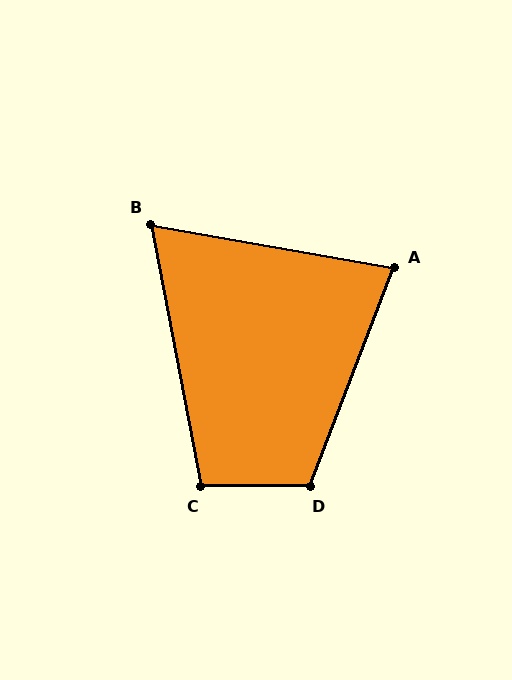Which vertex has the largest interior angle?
D, at approximately 111 degrees.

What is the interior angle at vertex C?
Approximately 101 degrees (obtuse).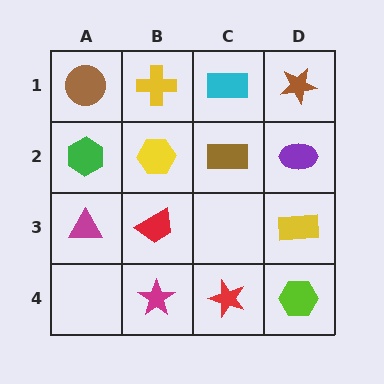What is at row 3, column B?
A red trapezoid.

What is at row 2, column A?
A green hexagon.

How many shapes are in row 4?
3 shapes.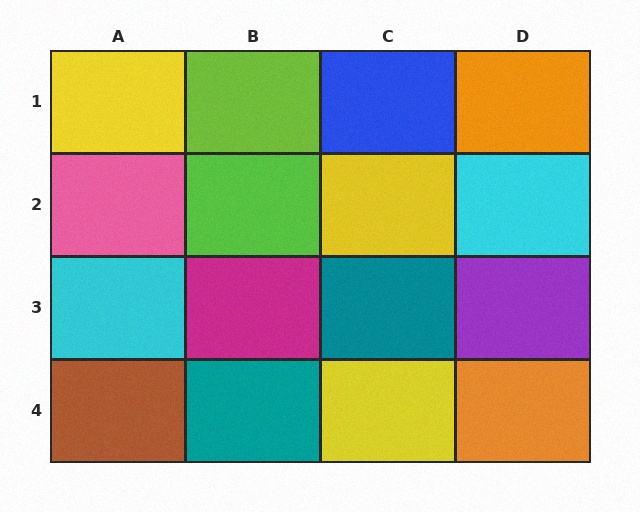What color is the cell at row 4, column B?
Teal.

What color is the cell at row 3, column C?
Teal.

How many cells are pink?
1 cell is pink.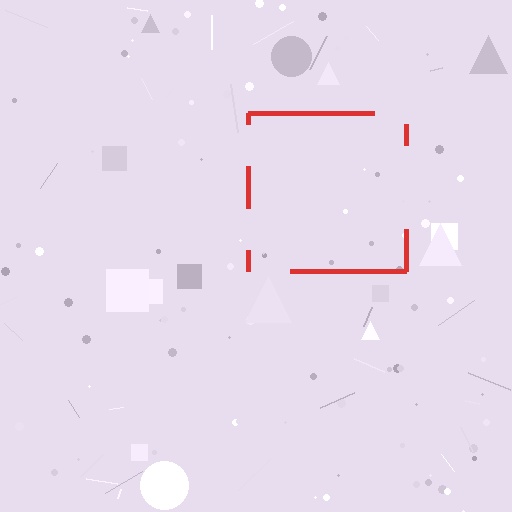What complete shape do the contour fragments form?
The contour fragments form a square.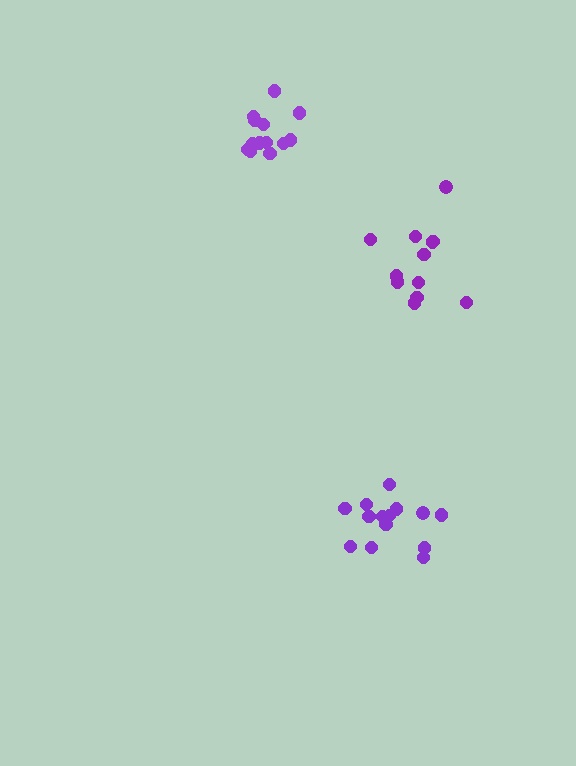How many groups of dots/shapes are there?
There are 3 groups.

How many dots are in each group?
Group 1: 14 dots, Group 2: 12 dots, Group 3: 13 dots (39 total).